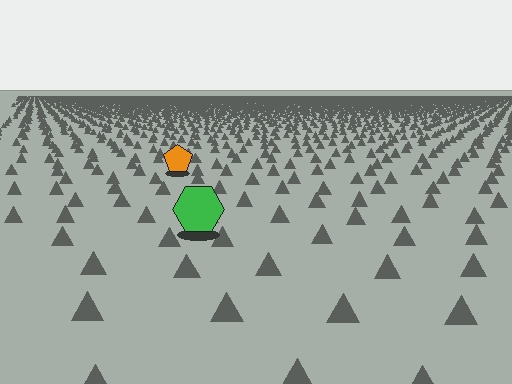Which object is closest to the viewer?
The green hexagon is closest. The texture marks near it are larger and more spread out.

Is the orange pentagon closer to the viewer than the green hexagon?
No. The green hexagon is closer — you can tell from the texture gradient: the ground texture is coarser near it.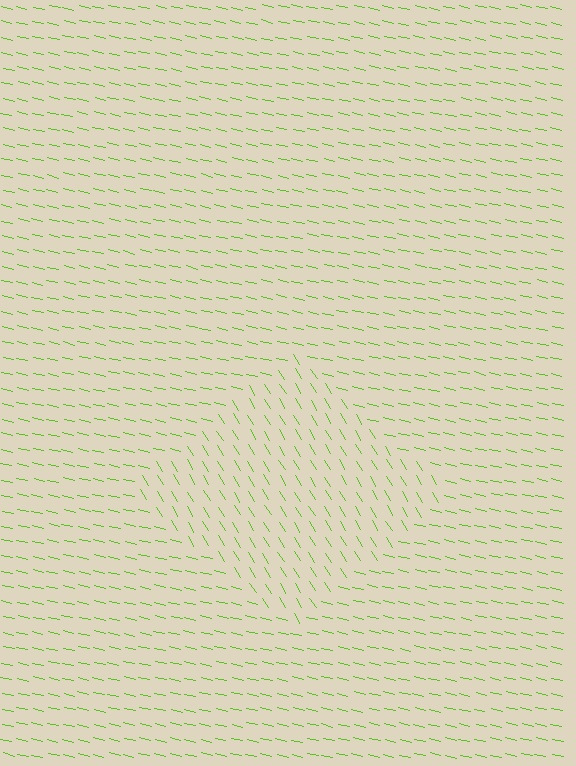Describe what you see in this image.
The image is filled with small lime line segments. A diamond region in the image has lines oriented differently from the surrounding lines, creating a visible texture boundary.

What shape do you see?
I see a diamond.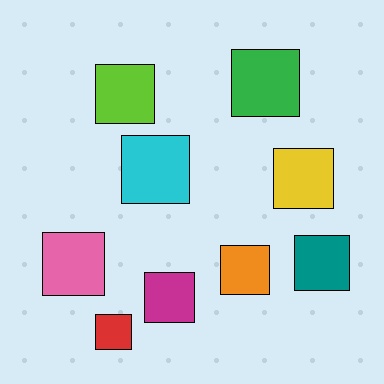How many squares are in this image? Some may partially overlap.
There are 9 squares.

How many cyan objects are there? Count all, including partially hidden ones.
There is 1 cyan object.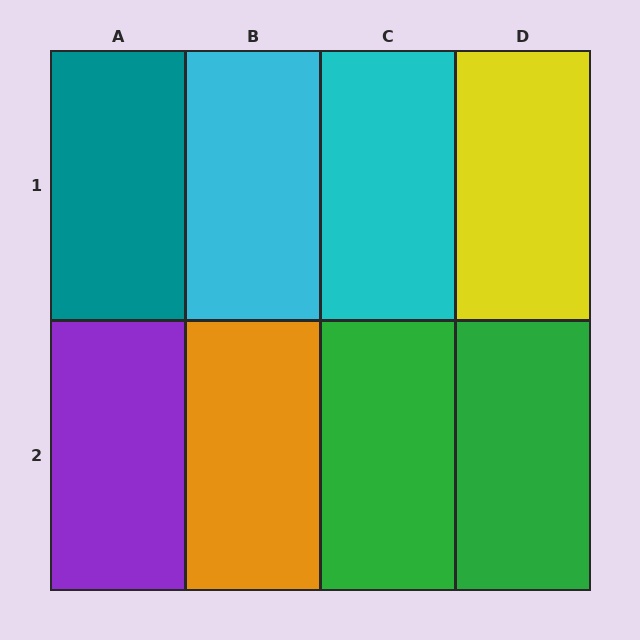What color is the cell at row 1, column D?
Yellow.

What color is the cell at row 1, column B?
Cyan.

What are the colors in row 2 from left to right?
Purple, orange, green, green.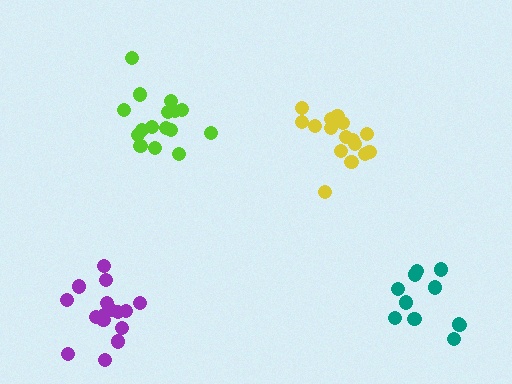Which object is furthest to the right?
The teal cluster is rightmost.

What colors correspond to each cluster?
The clusters are colored: yellow, lime, teal, purple.